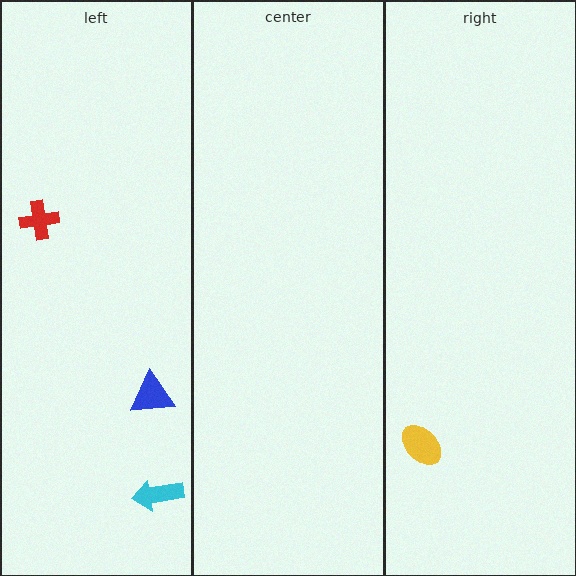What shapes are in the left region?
The cyan arrow, the blue triangle, the red cross.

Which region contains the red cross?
The left region.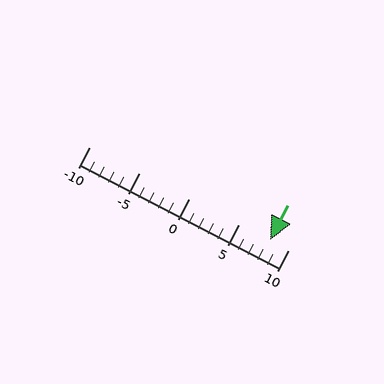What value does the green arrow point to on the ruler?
The green arrow points to approximately 8.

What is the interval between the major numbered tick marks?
The major tick marks are spaced 5 units apart.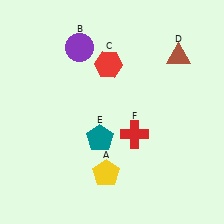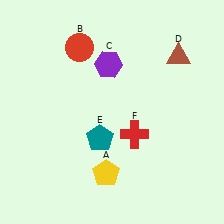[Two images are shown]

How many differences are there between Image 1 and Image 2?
There are 2 differences between the two images.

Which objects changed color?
B changed from purple to red. C changed from red to purple.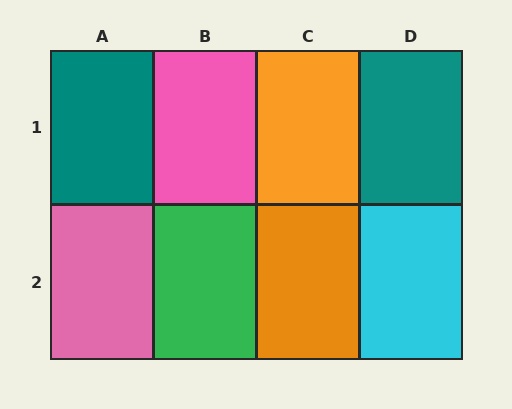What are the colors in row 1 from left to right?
Teal, pink, orange, teal.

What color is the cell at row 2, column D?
Cyan.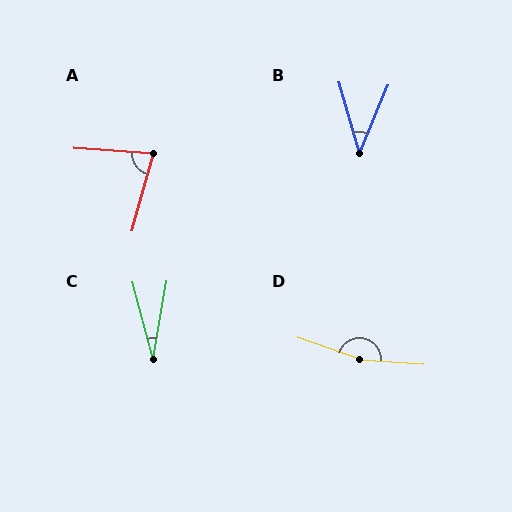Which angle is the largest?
D, at approximately 165 degrees.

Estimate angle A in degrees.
Approximately 78 degrees.